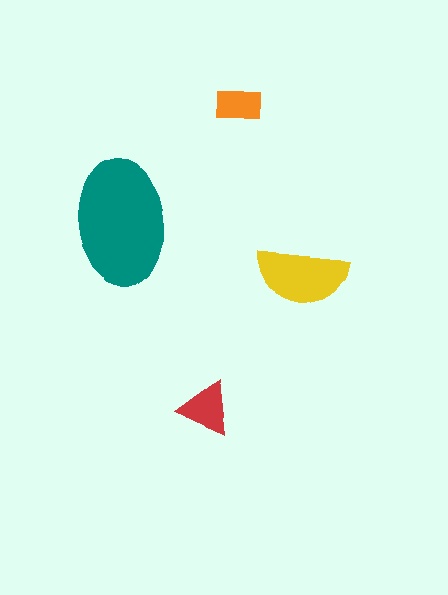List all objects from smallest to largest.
The orange rectangle, the red triangle, the yellow semicircle, the teal ellipse.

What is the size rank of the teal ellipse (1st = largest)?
1st.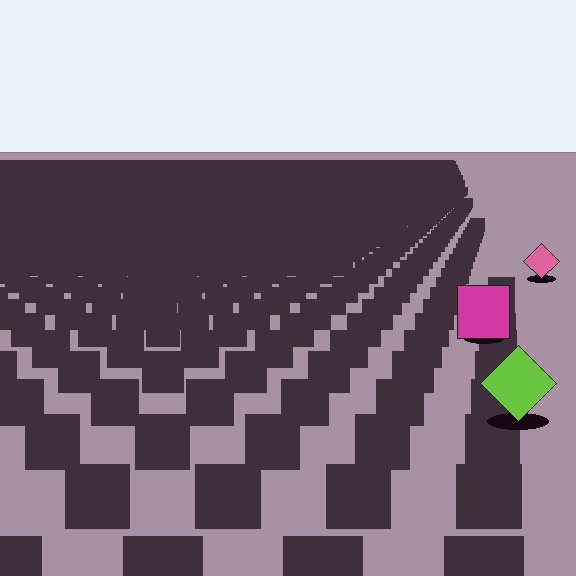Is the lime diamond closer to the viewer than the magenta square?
Yes. The lime diamond is closer — you can tell from the texture gradient: the ground texture is coarser near it.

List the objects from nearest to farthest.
From nearest to farthest: the lime diamond, the magenta square, the pink diamond.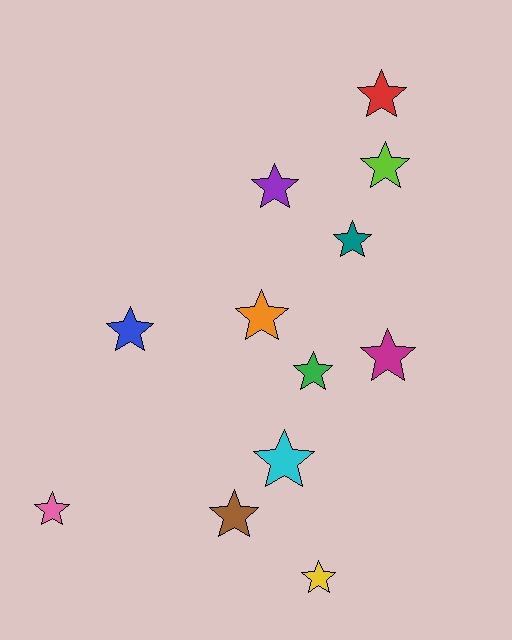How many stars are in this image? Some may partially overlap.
There are 12 stars.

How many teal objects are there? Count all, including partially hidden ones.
There is 1 teal object.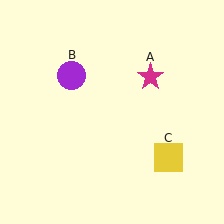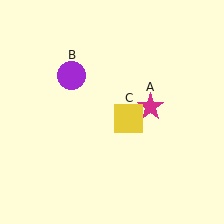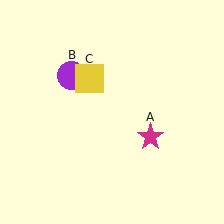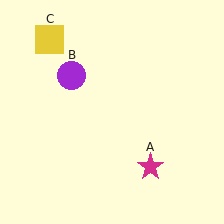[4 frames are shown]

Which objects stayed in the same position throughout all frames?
Purple circle (object B) remained stationary.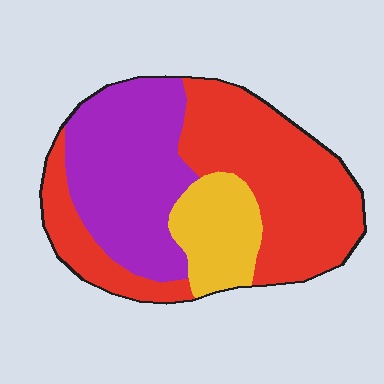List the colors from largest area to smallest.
From largest to smallest: red, purple, yellow.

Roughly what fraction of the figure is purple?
Purple covers around 35% of the figure.